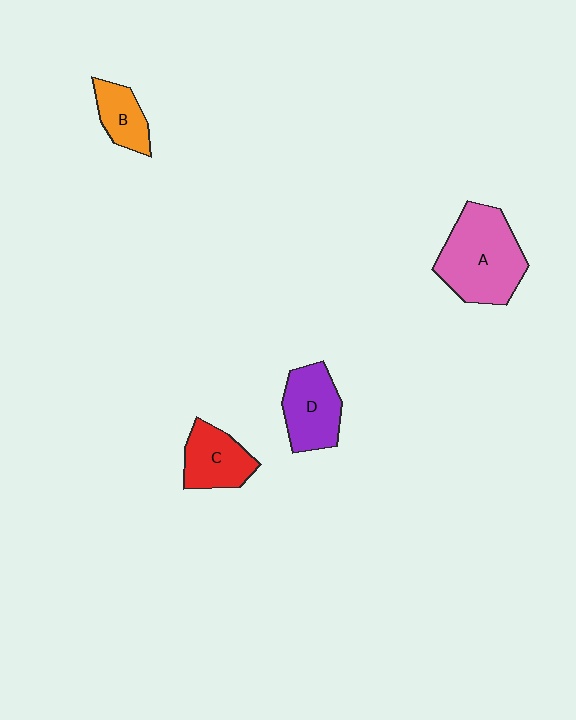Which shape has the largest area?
Shape A (pink).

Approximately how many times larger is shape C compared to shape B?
Approximately 1.3 times.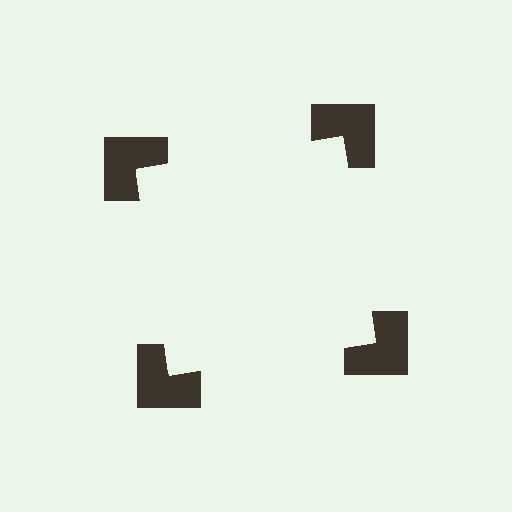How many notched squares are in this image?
There are 4 — one at each vertex of the illusory square.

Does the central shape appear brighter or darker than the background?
It typically appears slightly brighter than the background, even though no actual brightness change is drawn.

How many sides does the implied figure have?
4 sides.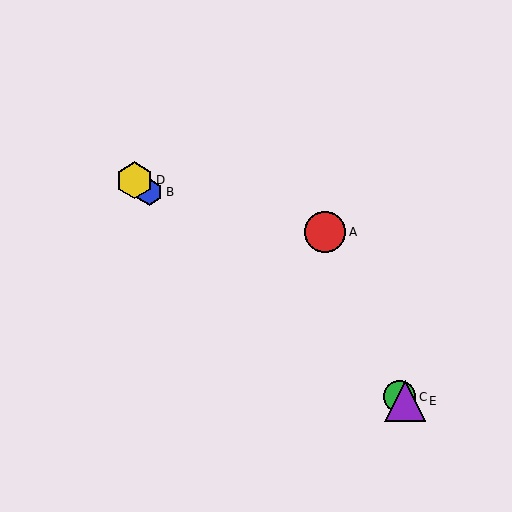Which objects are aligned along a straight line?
Objects B, C, D, E are aligned along a straight line.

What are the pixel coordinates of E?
Object E is at (405, 401).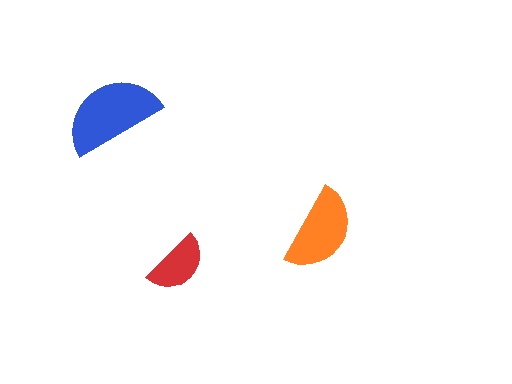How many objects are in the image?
There are 3 objects in the image.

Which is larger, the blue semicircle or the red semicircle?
The blue one.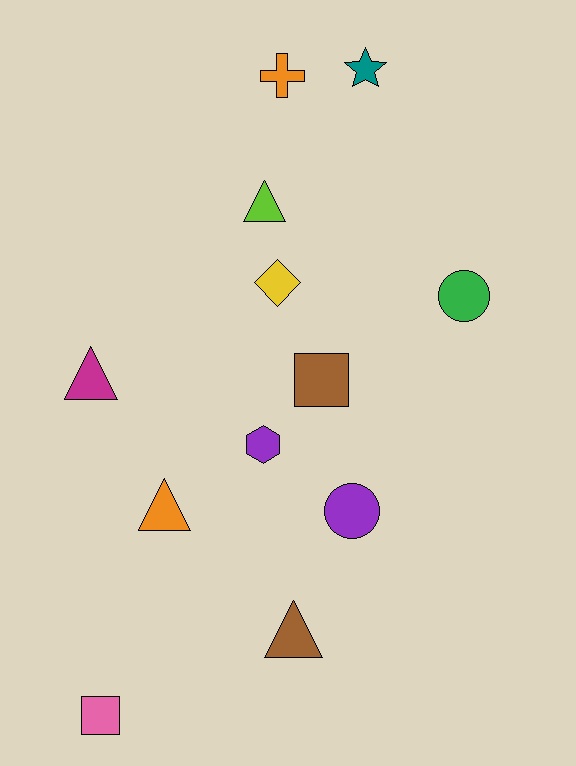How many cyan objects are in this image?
There are no cyan objects.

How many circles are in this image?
There are 2 circles.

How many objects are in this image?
There are 12 objects.